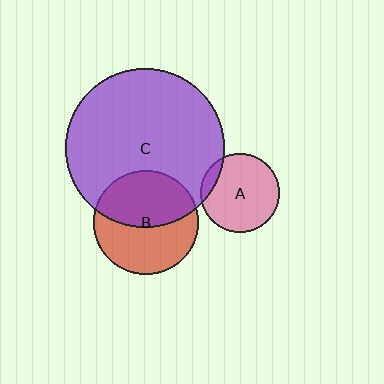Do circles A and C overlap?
Yes.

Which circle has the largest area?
Circle C (purple).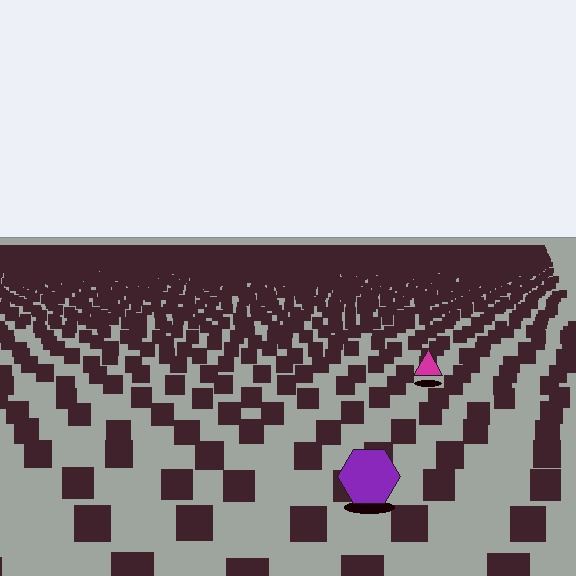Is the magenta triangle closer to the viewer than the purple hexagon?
No. The purple hexagon is closer — you can tell from the texture gradient: the ground texture is coarser near it.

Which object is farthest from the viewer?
The magenta triangle is farthest from the viewer. It appears smaller and the ground texture around it is denser.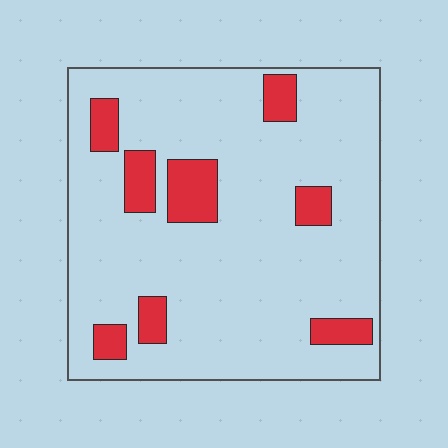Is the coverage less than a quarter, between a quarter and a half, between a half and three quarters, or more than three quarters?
Less than a quarter.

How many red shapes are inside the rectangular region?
8.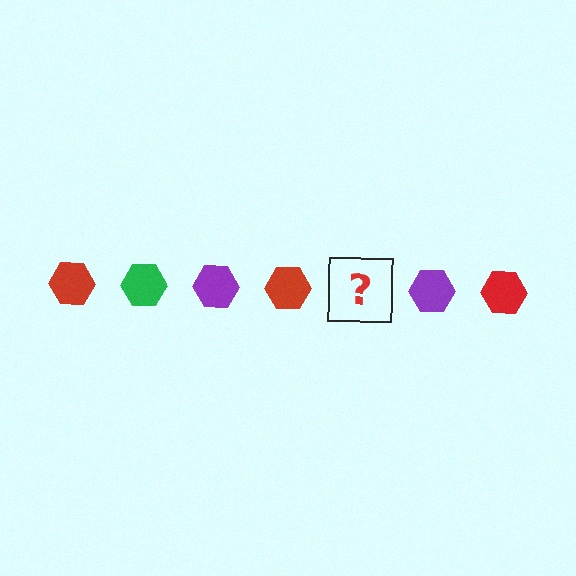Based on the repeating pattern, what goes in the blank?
The blank should be a green hexagon.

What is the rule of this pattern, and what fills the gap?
The rule is that the pattern cycles through red, green, purple hexagons. The gap should be filled with a green hexagon.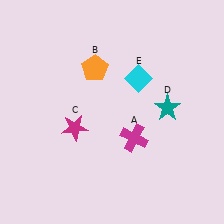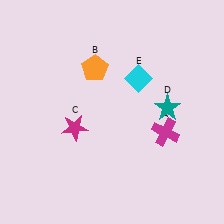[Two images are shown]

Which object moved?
The magenta cross (A) moved right.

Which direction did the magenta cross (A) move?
The magenta cross (A) moved right.